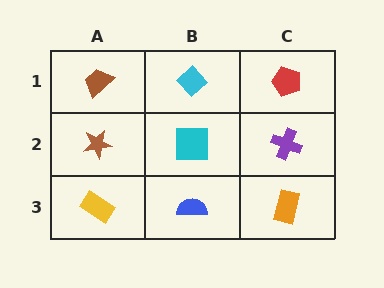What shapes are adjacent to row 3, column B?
A cyan square (row 2, column B), a yellow rectangle (row 3, column A), an orange rectangle (row 3, column C).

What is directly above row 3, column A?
A brown star.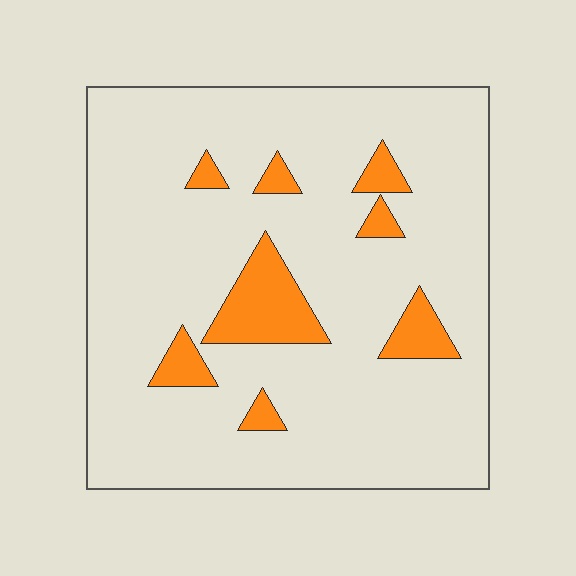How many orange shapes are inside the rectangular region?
8.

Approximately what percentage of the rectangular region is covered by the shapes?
Approximately 10%.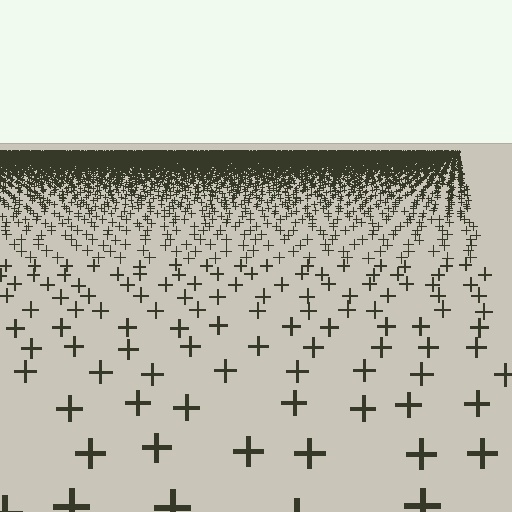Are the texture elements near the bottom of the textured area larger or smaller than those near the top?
Larger. Near the bottom, elements are closer to the viewer and appear at a bigger on-screen size.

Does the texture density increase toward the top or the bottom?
Density increases toward the top.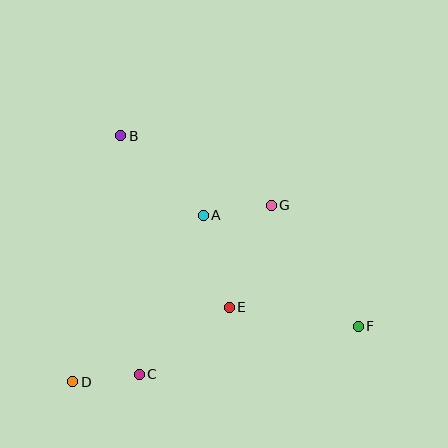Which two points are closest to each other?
Points C and D are closest to each other.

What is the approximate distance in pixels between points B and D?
The distance between B and D is approximately 251 pixels.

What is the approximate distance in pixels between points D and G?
The distance between D and G is approximately 266 pixels.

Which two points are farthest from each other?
Points B and F are farthest from each other.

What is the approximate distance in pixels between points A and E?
The distance between A and E is approximately 96 pixels.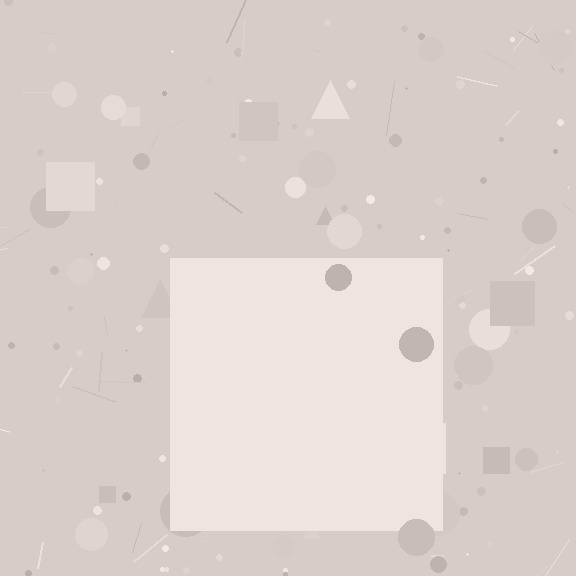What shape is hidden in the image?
A square is hidden in the image.